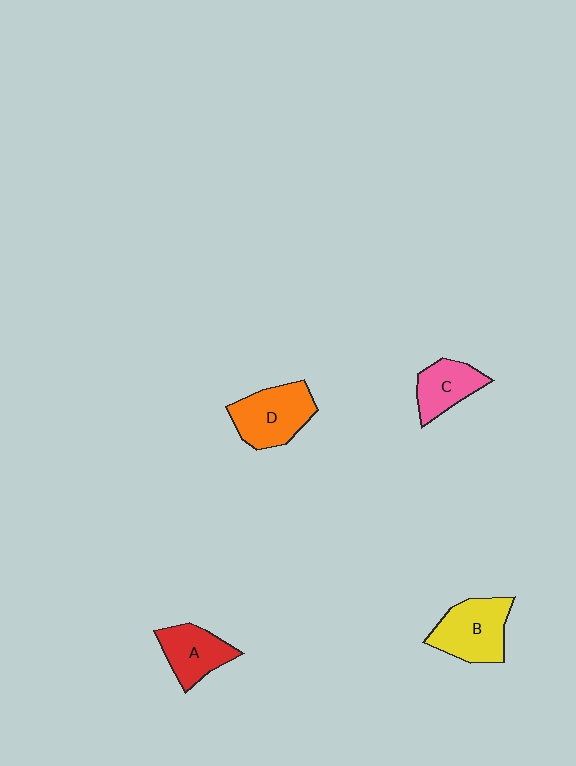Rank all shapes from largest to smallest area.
From largest to smallest: B (yellow), D (orange), A (red), C (pink).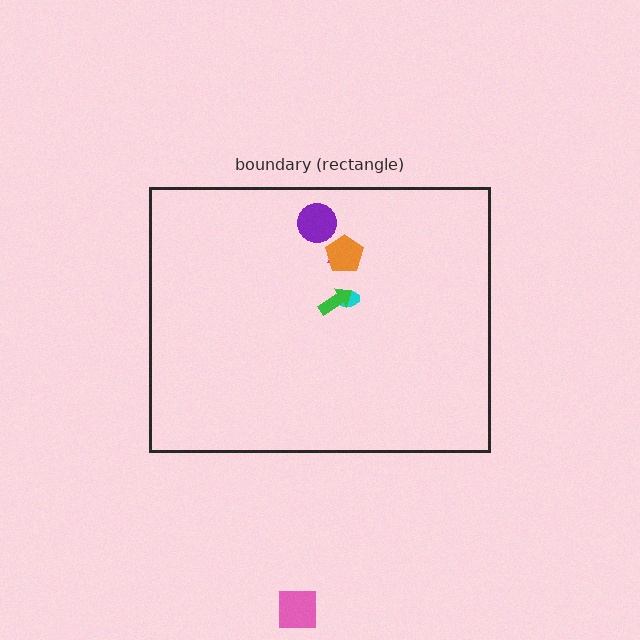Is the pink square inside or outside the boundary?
Outside.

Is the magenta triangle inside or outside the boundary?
Inside.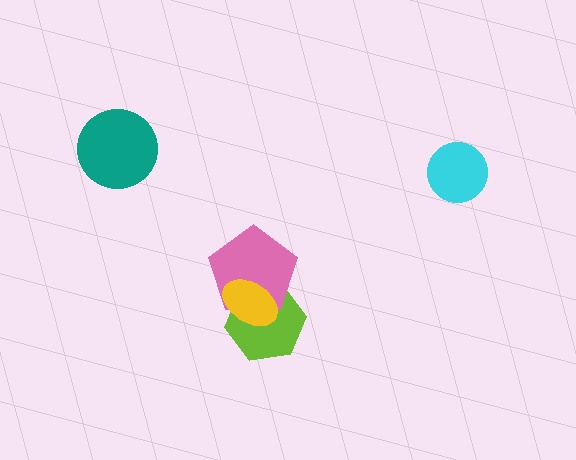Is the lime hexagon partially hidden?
Yes, it is partially covered by another shape.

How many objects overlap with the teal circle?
0 objects overlap with the teal circle.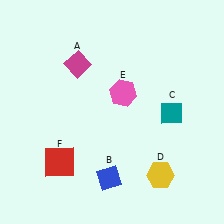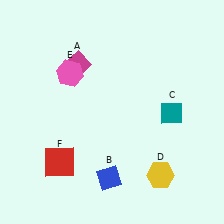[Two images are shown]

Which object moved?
The pink hexagon (E) moved left.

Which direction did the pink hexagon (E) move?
The pink hexagon (E) moved left.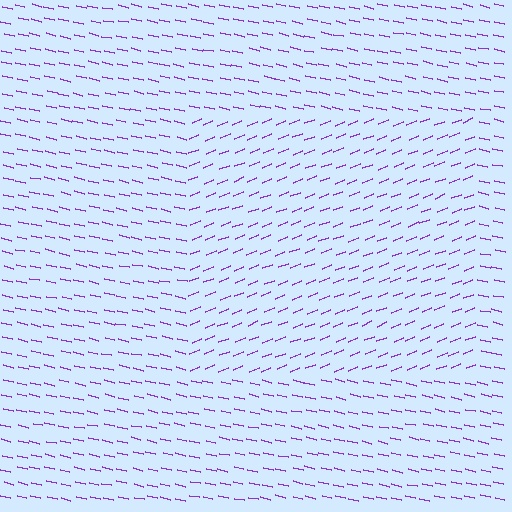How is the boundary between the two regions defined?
The boundary is defined purely by a change in line orientation (approximately 34 degrees difference). All lines are the same color and thickness.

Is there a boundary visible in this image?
Yes, there is a texture boundary formed by a change in line orientation.